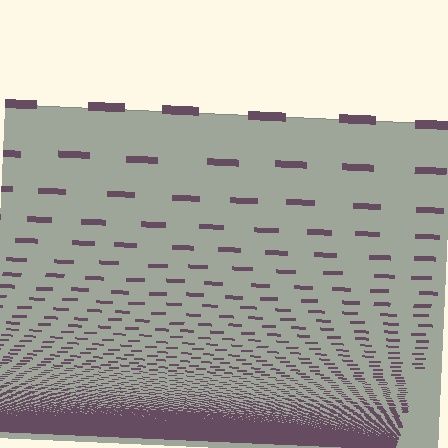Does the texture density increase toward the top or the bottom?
Density increases toward the bottom.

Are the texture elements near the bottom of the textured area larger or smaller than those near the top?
Smaller. The gradient is inverted — elements near the bottom are smaller and denser.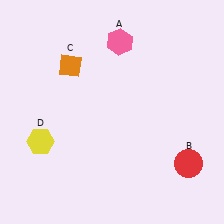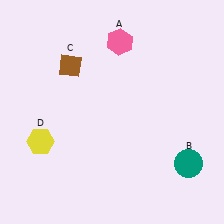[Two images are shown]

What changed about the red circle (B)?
In Image 1, B is red. In Image 2, it changed to teal.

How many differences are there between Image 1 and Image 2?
There are 2 differences between the two images.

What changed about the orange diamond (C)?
In Image 1, C is orange. In Image 2, it changed to brown.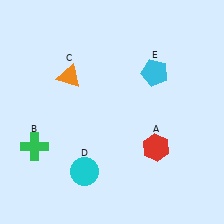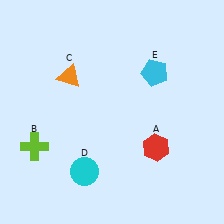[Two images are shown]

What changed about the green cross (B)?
In Image 1, B is green. In Image 2, it changed to lime.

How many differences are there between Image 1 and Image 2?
There is 1 difference between the two images.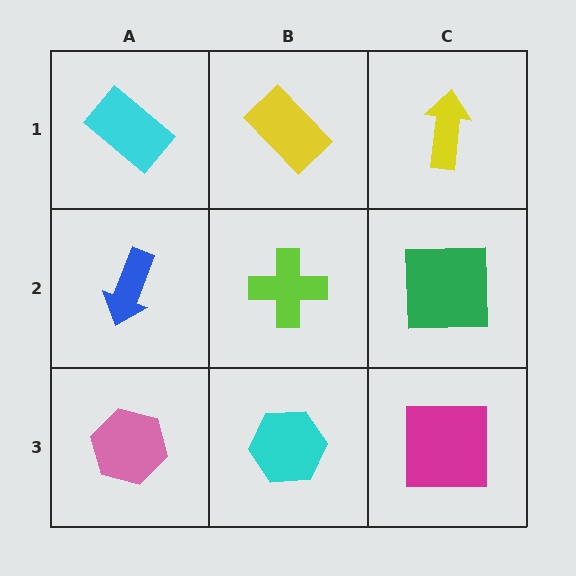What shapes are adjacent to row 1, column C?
A green square (row 2, column C), a yellow rectangle (row 1, column B).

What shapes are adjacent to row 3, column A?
A blue arrow (row 2, column A), a cyan hexagon (row 3, column B).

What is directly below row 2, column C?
A magenta square.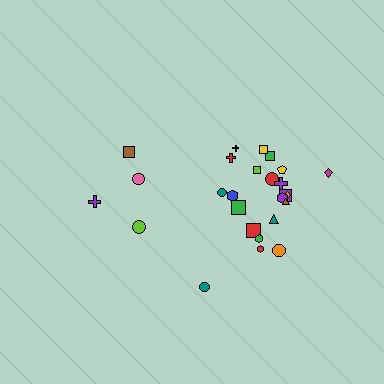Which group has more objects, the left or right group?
The right group.